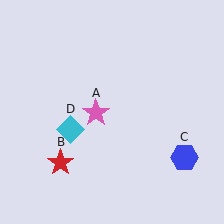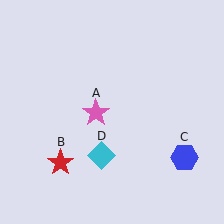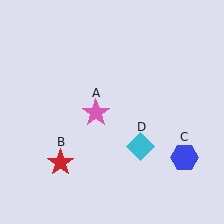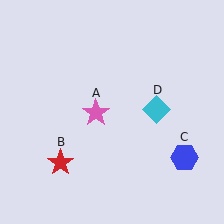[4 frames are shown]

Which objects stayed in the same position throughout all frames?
Pink star (object A) and red star (object B) and blue hexagon (object C) remained stationary.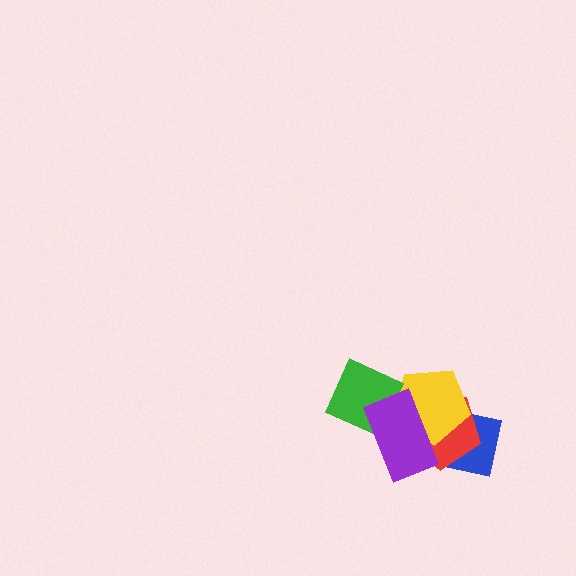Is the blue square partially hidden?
Yes, it is partially covered by another shape.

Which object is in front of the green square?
The purple rectangle is in front of the green square.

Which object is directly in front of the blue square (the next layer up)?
The red pentagon is directly in front of the blue square.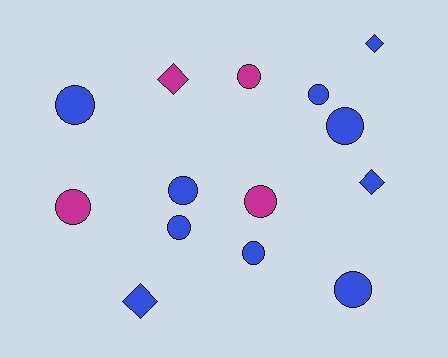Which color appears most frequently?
Blue, with 10 objects.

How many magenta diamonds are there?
There is 1 magenta diamond.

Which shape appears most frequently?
Circle, with 10 objects.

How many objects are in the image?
There are 14 objects.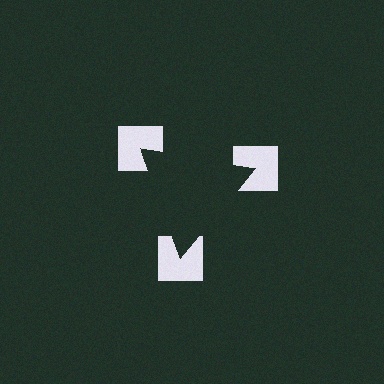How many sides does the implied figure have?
3 sides.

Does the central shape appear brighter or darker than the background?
It typically appears slightly darker than the background, even though no actual brightness change is drawn.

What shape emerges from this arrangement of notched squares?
An illusory triangle — its edges are inferred from the aligned wedge cuts in the notched squares, not physically drawn.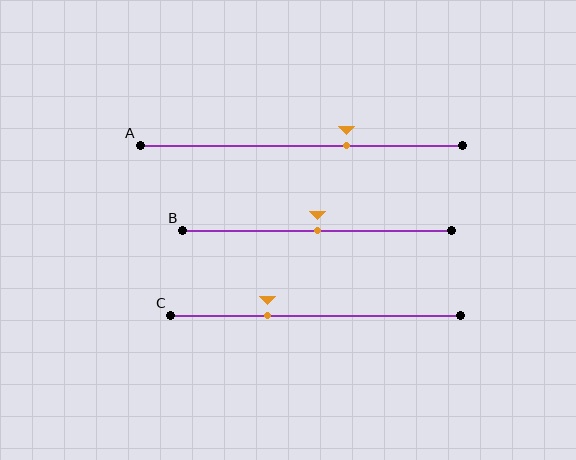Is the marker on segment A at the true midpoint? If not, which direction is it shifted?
No, the marker on segment A is shifted to the right by about 14% of the segment length.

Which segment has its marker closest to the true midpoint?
Segment B has its marker closest to the true midpoint.